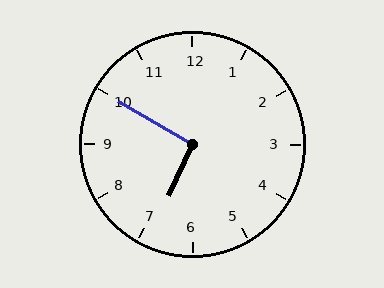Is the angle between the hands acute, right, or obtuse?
It is right.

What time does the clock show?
6:50.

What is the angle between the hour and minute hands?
Approximately 95 degrees.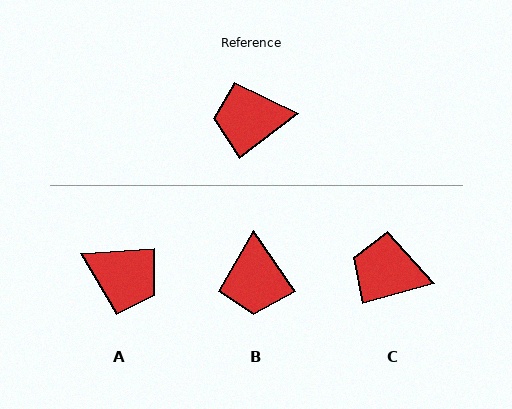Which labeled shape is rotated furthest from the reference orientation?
A, about 147 degrees away.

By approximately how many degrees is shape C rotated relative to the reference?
Approximately 22 degrees clockwise.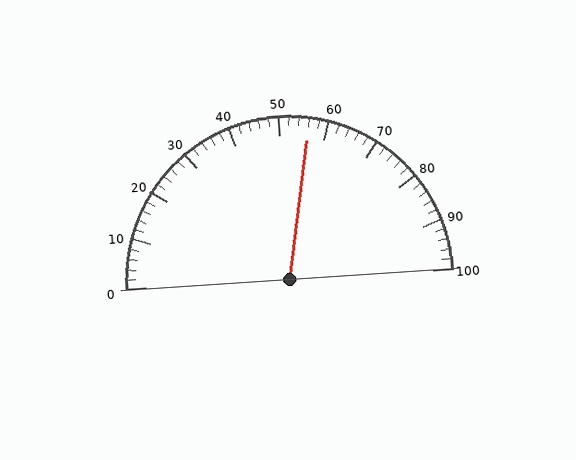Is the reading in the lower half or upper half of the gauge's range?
The reading is in the upper half of the range (0 to 100).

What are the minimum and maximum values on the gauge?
The gauge ranges from 0 to 100.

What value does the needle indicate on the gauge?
The needle indicates approximately 56.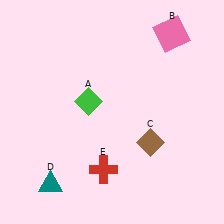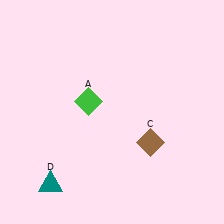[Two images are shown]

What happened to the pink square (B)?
The pink square (B) was removed in Image 2. It was in the top-right area of Image 1.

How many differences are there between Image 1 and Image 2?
There are 2 differences between the two images.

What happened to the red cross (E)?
The red cross (E) was removed in Image 2. It was in the bottom-left area of Image 1.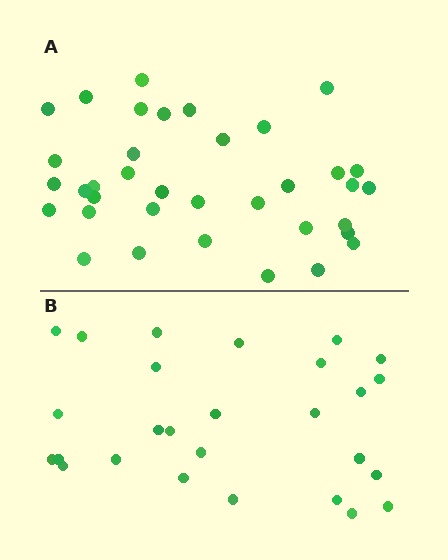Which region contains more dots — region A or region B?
Region A (the top region) has more dots.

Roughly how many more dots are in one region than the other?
Region A has roughly 8 or so more dots than region B.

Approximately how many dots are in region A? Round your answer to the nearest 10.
About 40 dots. (The exact count is 36, which rounds to 40.)